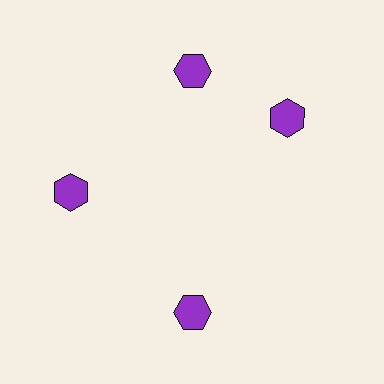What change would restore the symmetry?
The symmetry would be restored by rotating it back into even spacing with its neighbors so that all 4 hexagons sit at equal angles and equal distance from the center.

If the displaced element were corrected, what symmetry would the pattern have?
It would have 4-fold rotational symmetry — the pattern would map onto itself every 90 degrees.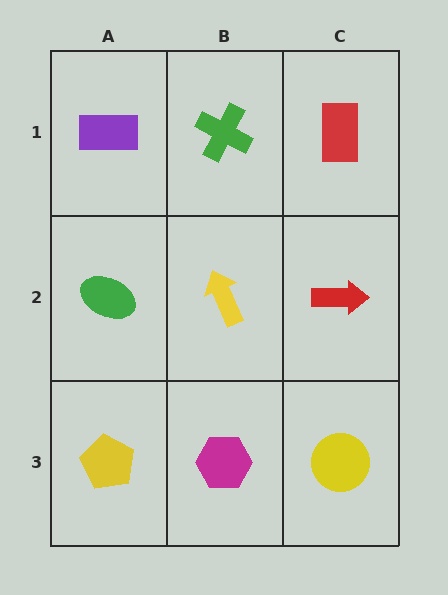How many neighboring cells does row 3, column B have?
3.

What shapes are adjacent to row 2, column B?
A green cross (row 1, column B), a magenta hexagon (row 3, column B), a green ellipse (row 2, column A), a red arrow (row 2, column C).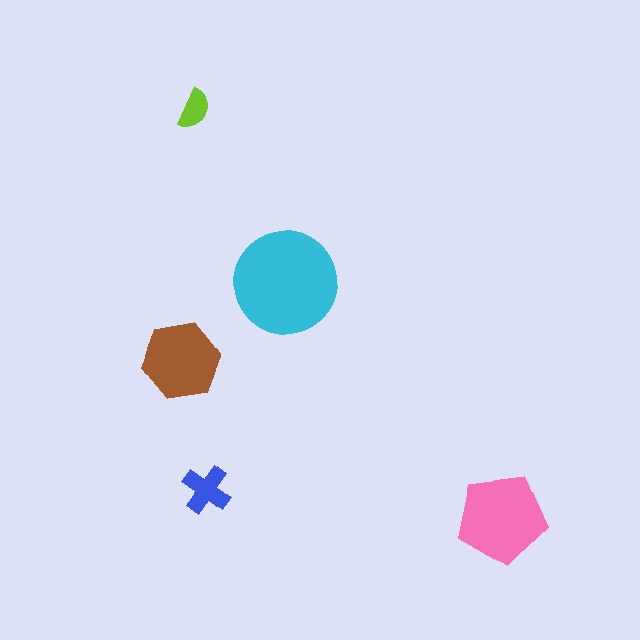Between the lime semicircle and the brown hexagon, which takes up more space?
The brown hexagon.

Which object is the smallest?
The lime semicircle.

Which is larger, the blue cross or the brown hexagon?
The brown hexagon.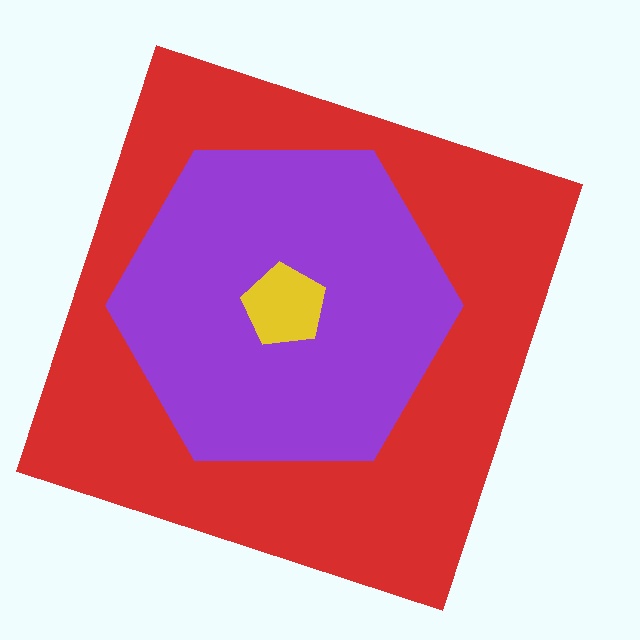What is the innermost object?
The yellow pentagon.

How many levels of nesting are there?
3.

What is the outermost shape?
The red square.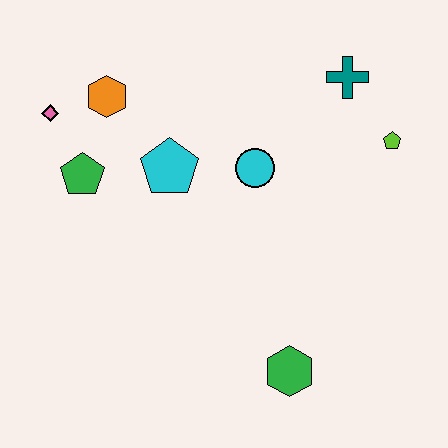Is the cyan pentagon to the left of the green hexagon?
Yes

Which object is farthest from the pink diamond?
The green hexagon is farthest from the pink diamond.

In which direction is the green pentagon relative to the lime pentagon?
The green pentagon is to the left of the lime pentagon.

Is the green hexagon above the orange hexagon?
No